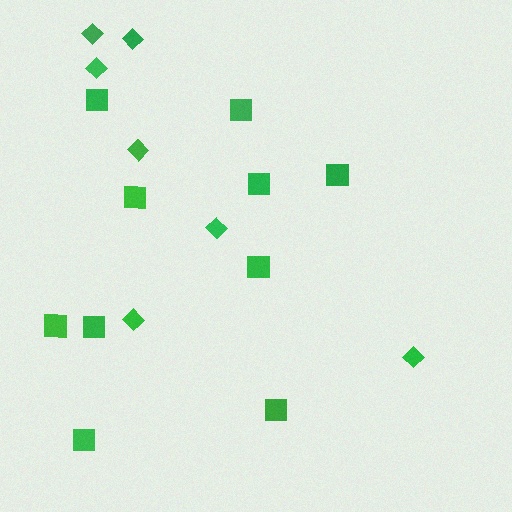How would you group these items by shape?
There are 2 groups: one group of squares (10) and one group of diamonds (7).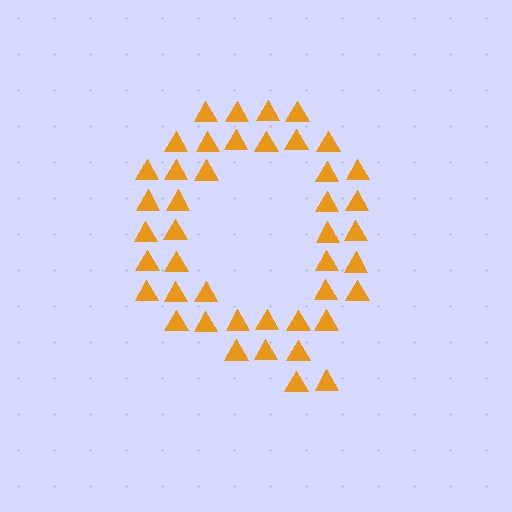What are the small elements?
The small elements are triangles.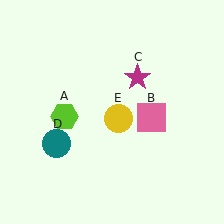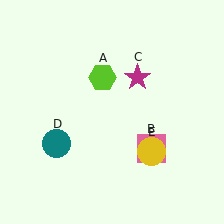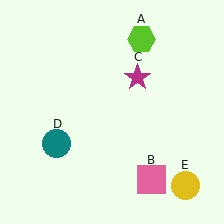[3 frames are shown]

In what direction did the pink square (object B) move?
The pink square (object B) moved down.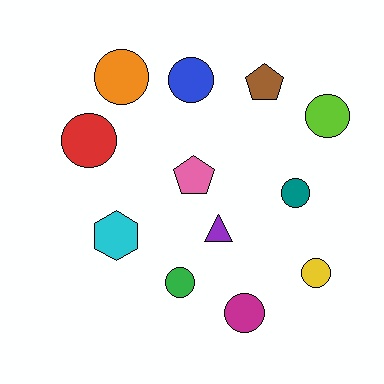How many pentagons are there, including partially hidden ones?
There are 2 pentagons.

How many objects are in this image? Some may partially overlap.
There are 12 objects.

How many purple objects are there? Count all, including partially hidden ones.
There is 1 purple object.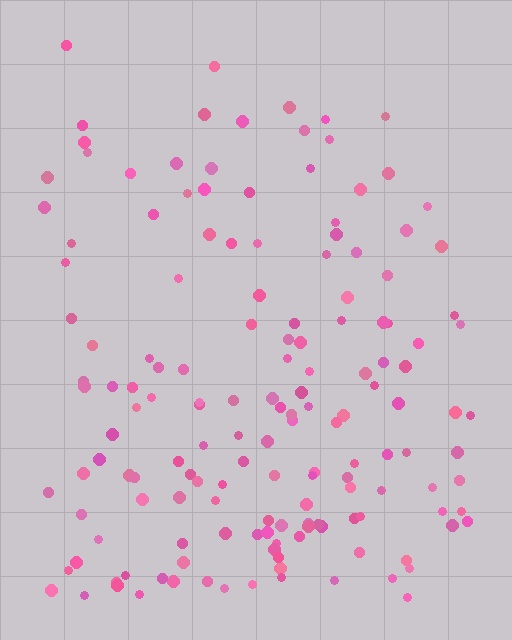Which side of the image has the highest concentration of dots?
The bottom.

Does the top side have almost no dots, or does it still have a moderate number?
Still a moderate number, just noticeably fewer than the bottom.